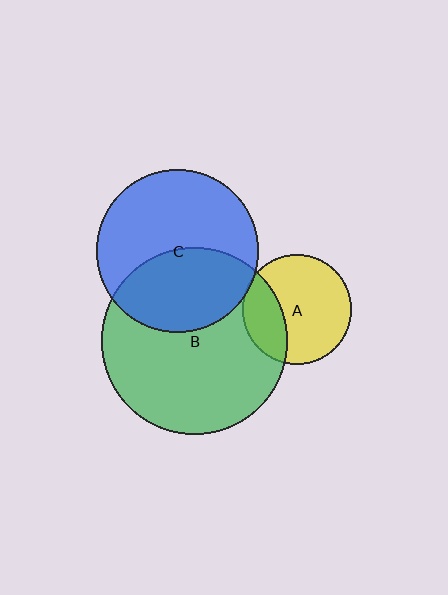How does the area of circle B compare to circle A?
Approximately 2.9 times.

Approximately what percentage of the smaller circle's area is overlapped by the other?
Approximately 40%.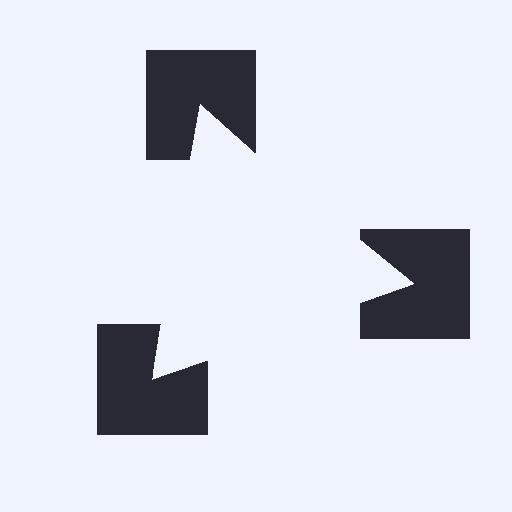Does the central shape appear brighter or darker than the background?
It typically appears slightly brighter than the background, even though no actual brightness change is drawn.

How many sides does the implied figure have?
3 sides.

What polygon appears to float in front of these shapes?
An illusory triangle — its edges are inferred from the aligned wedge cuts in the notched squares, not physically drawn.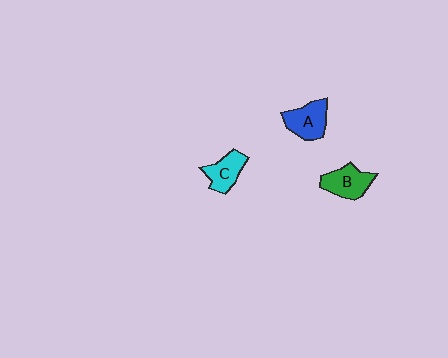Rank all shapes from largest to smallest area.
From largest to smallest: A (blue), B (green), C (cyan).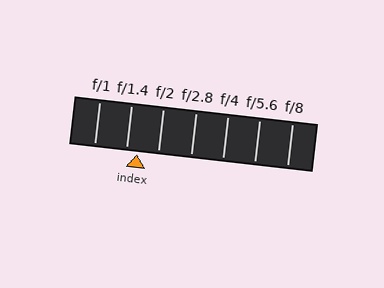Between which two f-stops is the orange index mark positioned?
The index mark is between f/1.4 and f/2.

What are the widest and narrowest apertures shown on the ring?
The widest aperture shown is f/1 and the narrowest is f/8.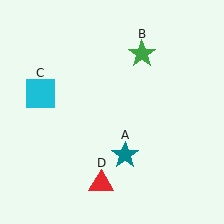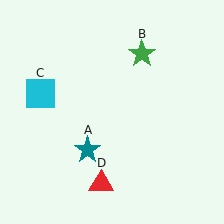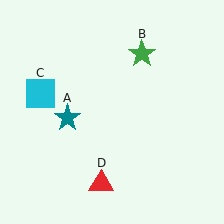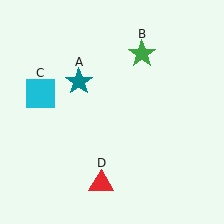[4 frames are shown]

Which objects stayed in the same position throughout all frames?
Green star (object B) and cyan square (object C) and red triangle (object D) remained stationary.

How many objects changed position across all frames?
1 object changed position: teal star (object A).